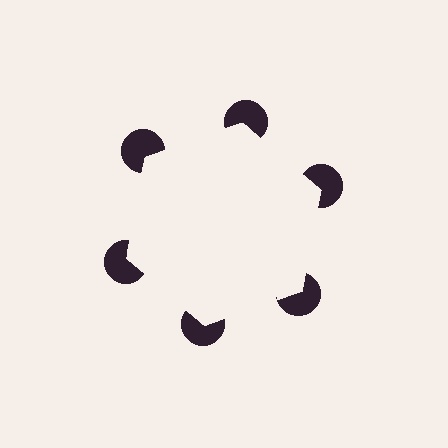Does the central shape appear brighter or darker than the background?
It typically appears slightly brighter than the background, even though no actual brightness change is drawn.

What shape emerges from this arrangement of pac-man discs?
An illusory hexagon — its edges are inferred from the aligned wedge cuts in the pac-man discs, not physically drawn.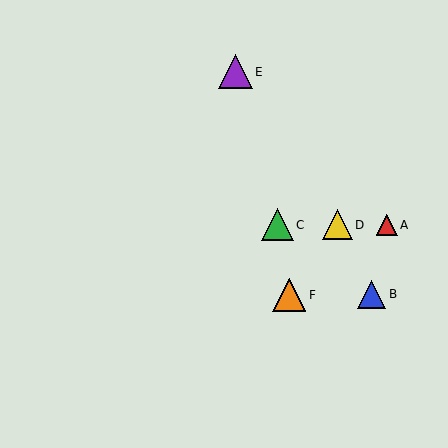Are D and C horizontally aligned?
Yes, both are at y≈225.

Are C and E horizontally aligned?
No, C is at y≈225 and E is at y≈72.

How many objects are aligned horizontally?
3 objects (A, C, D) are aligned horizontally.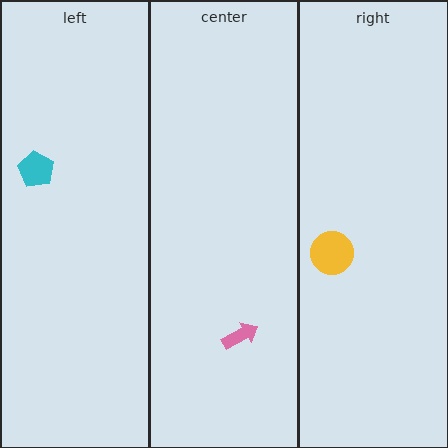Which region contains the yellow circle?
The right region.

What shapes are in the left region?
The cyan pentagon.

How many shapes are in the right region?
1.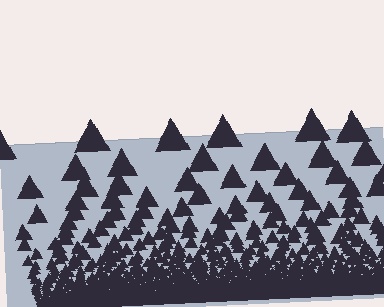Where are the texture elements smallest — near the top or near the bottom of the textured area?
Near the bottom.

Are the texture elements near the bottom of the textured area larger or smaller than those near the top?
Smaller. The gradient is inverted — elements near the bottom are smaller and denser.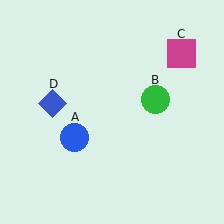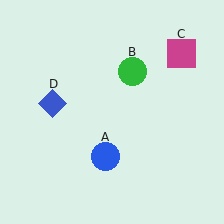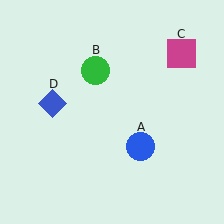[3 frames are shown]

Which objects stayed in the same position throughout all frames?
Magenta square (object C) and blue diamond (object D) remained stationary.